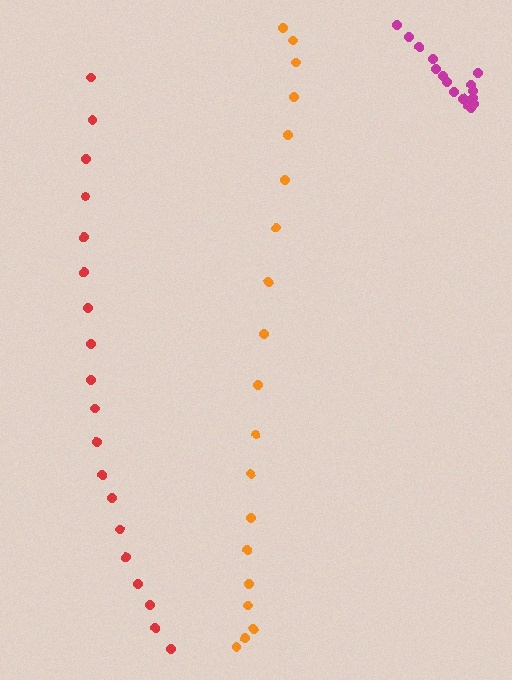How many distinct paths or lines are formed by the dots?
There are 3 distinct paths.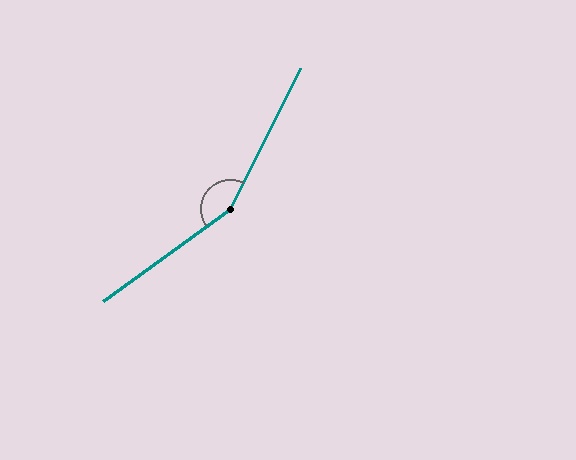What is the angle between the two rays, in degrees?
Approximately 153 degrees.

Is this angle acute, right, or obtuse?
It is obtuse.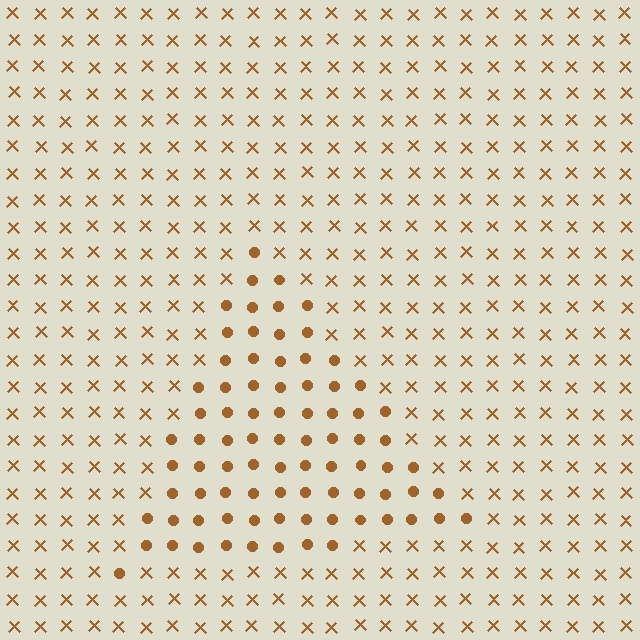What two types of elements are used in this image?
The image uses circles inside the triangle region and X marks outside it.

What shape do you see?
I see a triangle.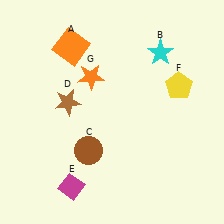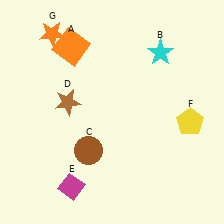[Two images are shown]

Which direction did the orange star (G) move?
The orange star (G) moved up.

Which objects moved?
The objects that moved are: the yellow pentagon (F), the orange star (G).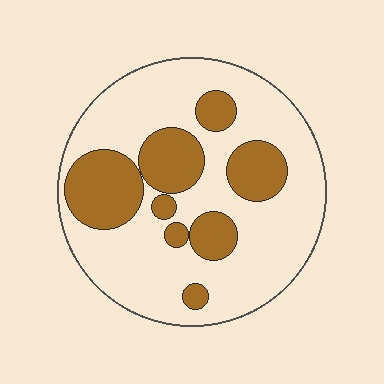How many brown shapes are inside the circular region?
8.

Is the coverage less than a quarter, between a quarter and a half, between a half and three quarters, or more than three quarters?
Between a quarter and a half.